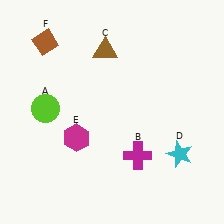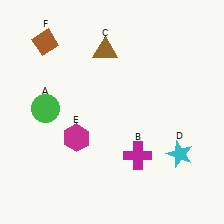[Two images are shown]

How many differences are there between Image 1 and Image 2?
There is 1 difference between the two images.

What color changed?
The circle (A) changed from lime in Image 1 to green in Image 2.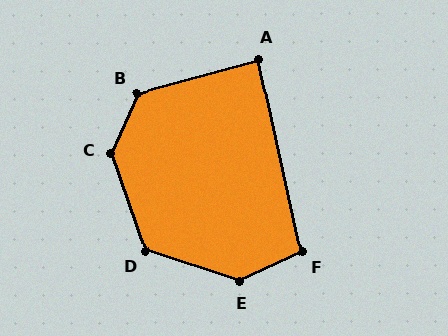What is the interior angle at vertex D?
Approximately 128 degrees (obtuse).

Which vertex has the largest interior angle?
E, at approximately 137 degrees.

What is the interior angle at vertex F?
Approximately 103 degrees (obtuse).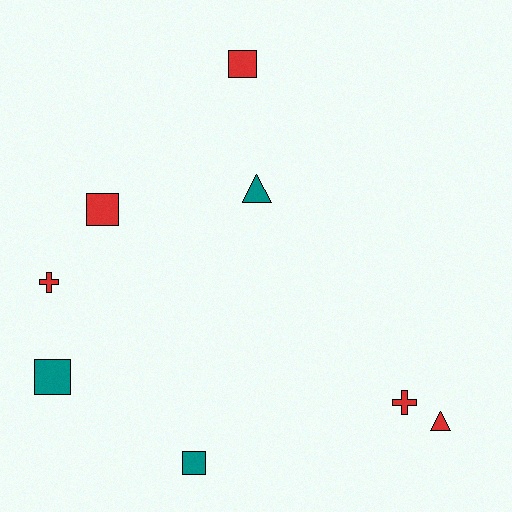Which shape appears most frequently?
Square, with 4 objects.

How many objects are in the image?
There are 8 objects.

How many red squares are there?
There are 2 red squares.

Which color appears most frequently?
Red, with 5 objects.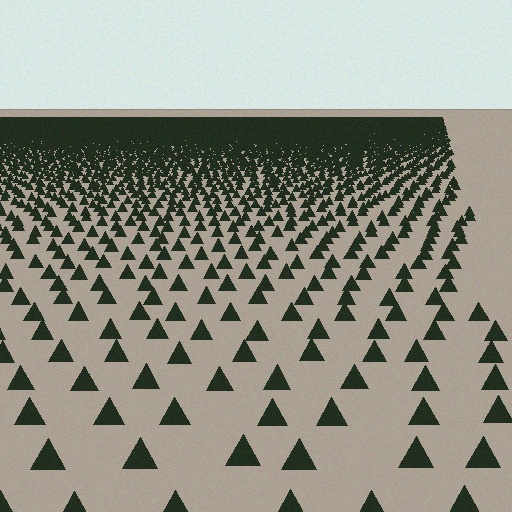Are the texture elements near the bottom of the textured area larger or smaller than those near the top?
Larger. Near the bottom, elements are closer to the viewer and appear at a bigger on-screen size.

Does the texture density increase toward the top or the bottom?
Density increases toward the top.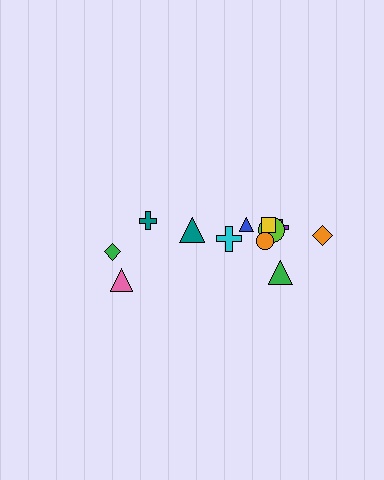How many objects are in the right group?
There are 8 objects.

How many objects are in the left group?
There are 4 objects.